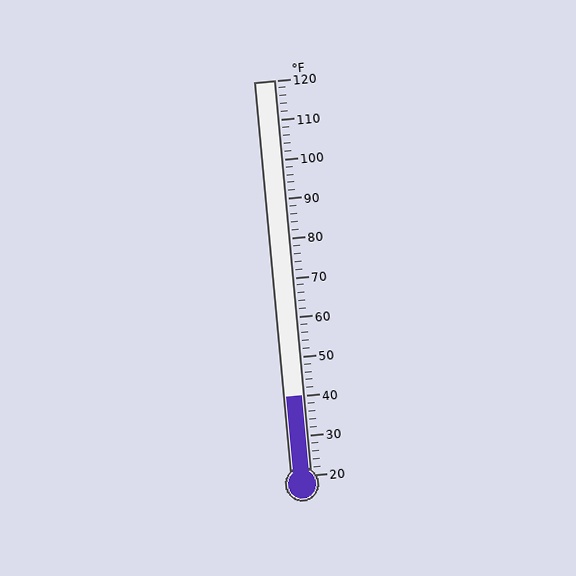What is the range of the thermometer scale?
The thermometer scale ranges from 20°F to 120°F.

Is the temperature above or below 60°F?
The temperature is below 60°F.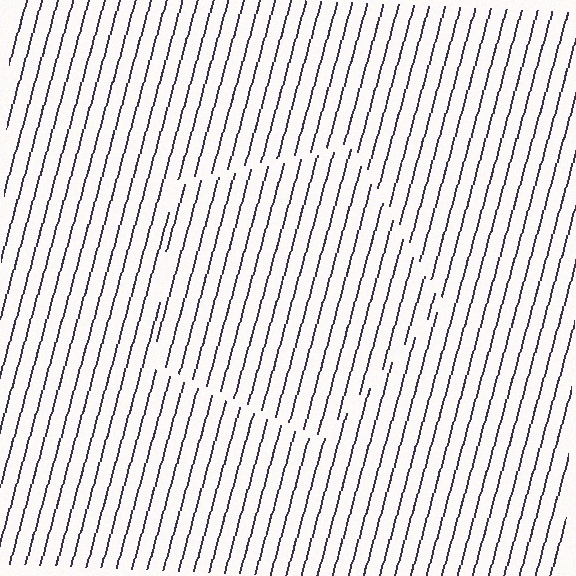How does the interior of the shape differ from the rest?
The interior of the shape contains the same grating, shifted by half a period — the contour is defined by the phase discontinuity where line-ends from the inner and outer gratings abut.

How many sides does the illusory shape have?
5 sides — the line-ends trace a pentagon.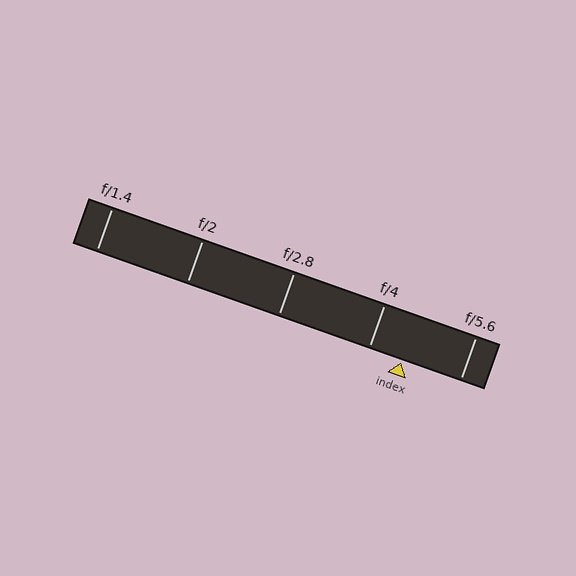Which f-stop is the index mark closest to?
The index mark is closest to f/4.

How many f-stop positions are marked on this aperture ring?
There are 5 f-stop positions marked.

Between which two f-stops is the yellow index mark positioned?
The index mark is between f/4 and f/5.6.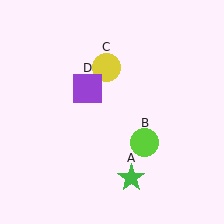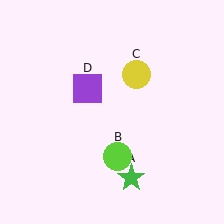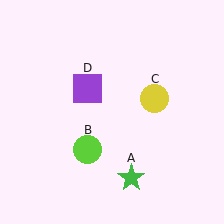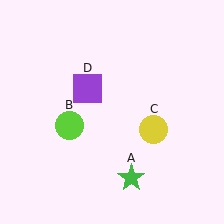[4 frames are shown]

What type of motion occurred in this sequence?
The lime circle (object B), yellow circle (object C) rotated clockwise around the center of the scene.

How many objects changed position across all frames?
2 objects changed position: lime circle (object B), yellow circle (object C).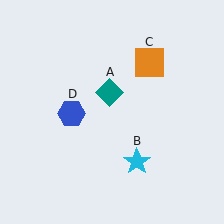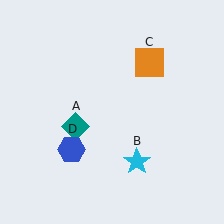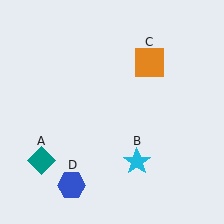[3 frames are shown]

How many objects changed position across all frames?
2 objects changed position: teal diamond (object A), blue hexagon (object D).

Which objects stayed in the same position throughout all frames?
Cyan star (object B) and orange square (object C) remained stationary.